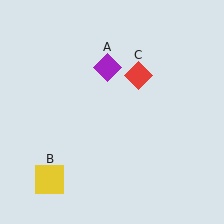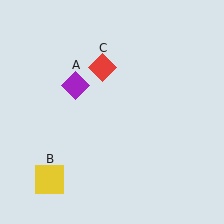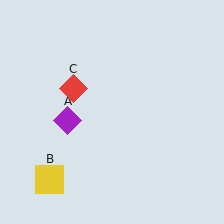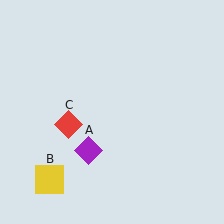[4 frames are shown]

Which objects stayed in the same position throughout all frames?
Yellow square (object B) remained stationary.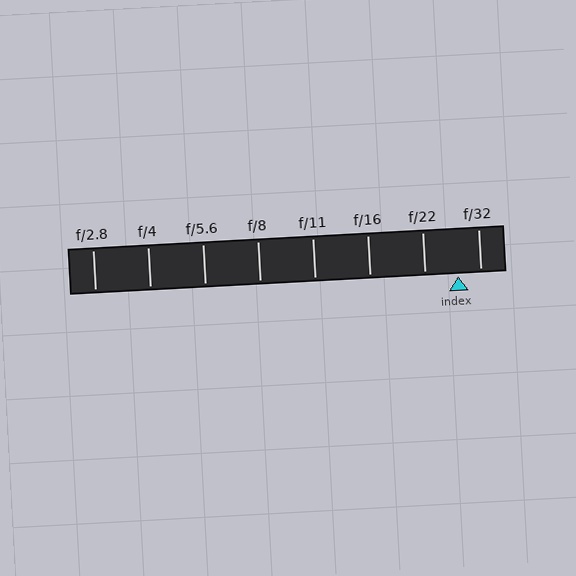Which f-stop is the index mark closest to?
The index mark is closest to f/32.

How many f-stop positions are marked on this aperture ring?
There are 8 f-stop positions marked.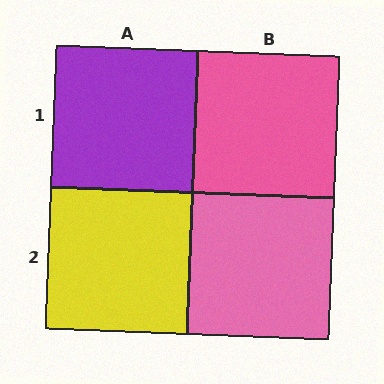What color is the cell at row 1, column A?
Purple.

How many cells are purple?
1 cell is purple.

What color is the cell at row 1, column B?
Pink.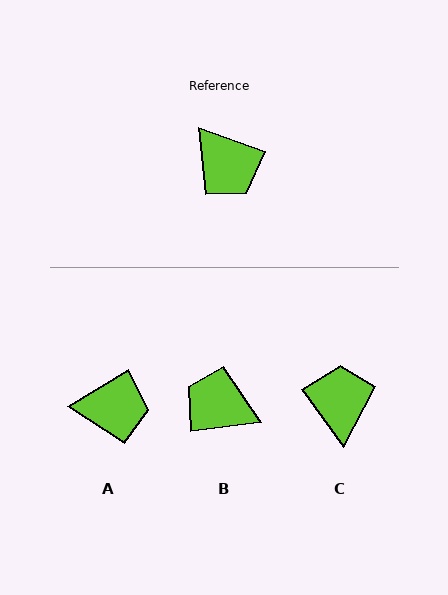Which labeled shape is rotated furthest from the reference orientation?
B, about 153 degrees away.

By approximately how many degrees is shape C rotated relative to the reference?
Approximately 146 degrees counter-clockwise.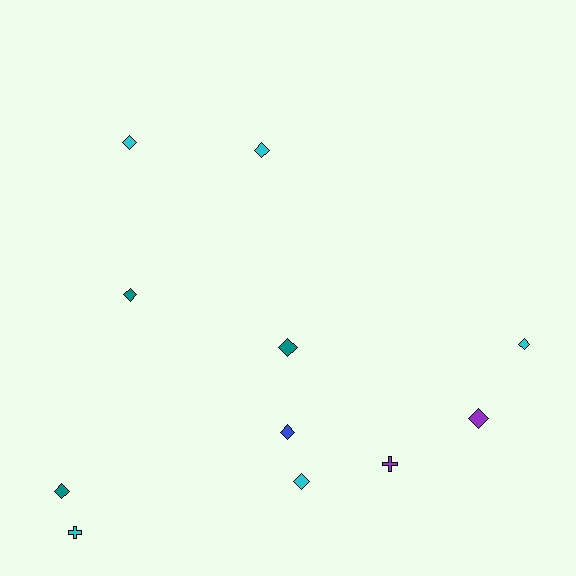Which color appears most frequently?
Cyan, with 5 objects.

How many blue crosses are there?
There are no blue crosses.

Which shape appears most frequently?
Diamond, with 9 objects.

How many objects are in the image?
There are 11 objects.